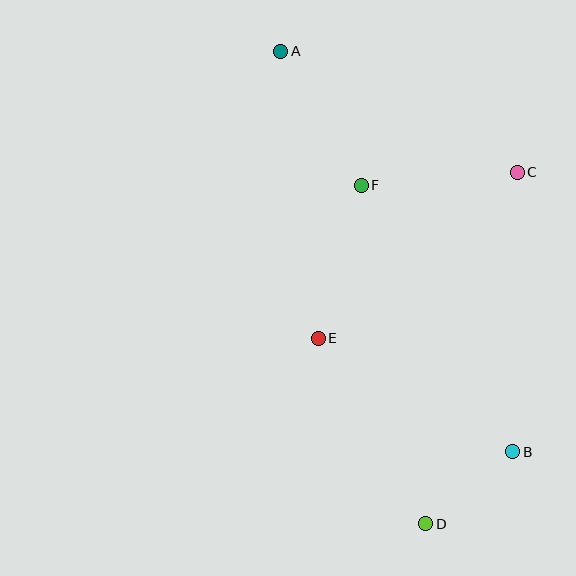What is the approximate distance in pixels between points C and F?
The distance between C and F is approximately 156 pixels.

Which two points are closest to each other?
Points B and D are closest to each other.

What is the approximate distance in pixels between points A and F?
The distance between A and F is approximately 157 pixels.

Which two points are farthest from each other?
Points A and D are farthest from each other.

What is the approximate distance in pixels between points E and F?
The distance between E and F is approximately 159 pixels.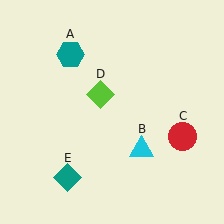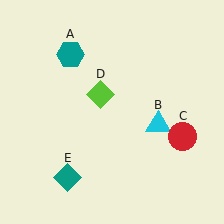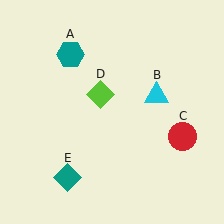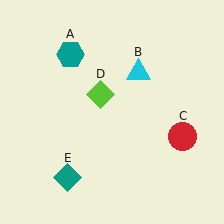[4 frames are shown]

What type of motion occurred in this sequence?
The cyan triangle (object B) rotated counterclockwise around the center of the scene.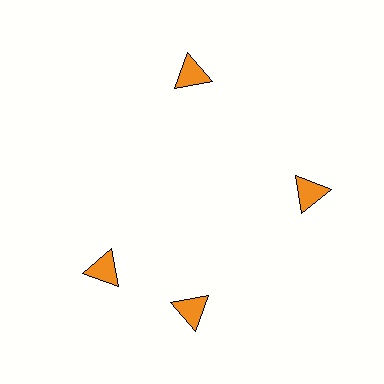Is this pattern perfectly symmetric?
No. The 4 orange triangles are arranged in a ring, but one element near the 9 o'clock position is rotated out of alignment along the ring, breaking the 4-fold rotational symmetry.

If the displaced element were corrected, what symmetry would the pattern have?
It would have 4-fold rotational symmetry — the pattern would map onto itself every 90 degrees.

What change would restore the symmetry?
The symmetry would be restored by rotating it back into even spacing with its neighbors so that all 4 triangles sit at equal angles and equal distance from the center.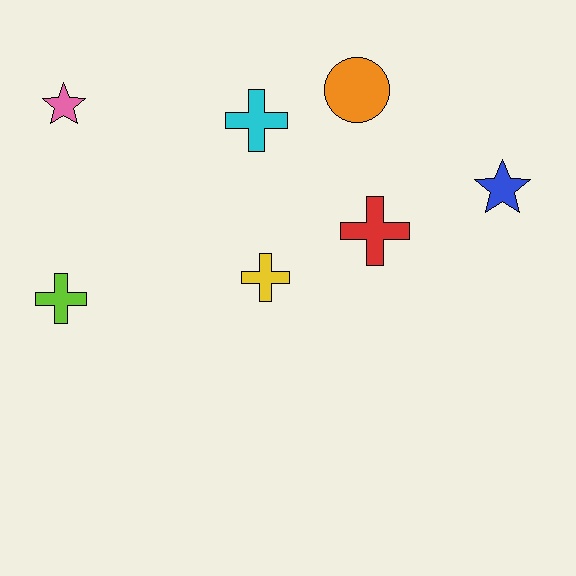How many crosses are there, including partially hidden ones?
There are 4 crosses.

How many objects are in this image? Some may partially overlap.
There are 7 objects.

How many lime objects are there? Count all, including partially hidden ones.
There is 1 lime object.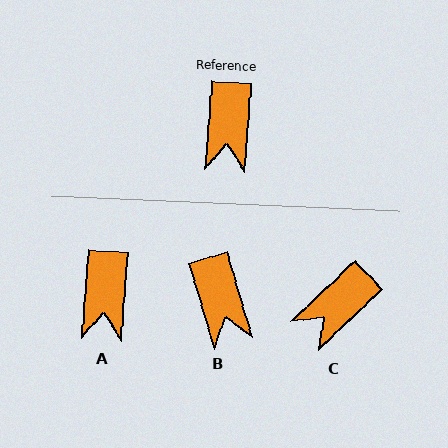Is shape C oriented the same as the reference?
No, it is off by about 42 degrees.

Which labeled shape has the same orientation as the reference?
A.